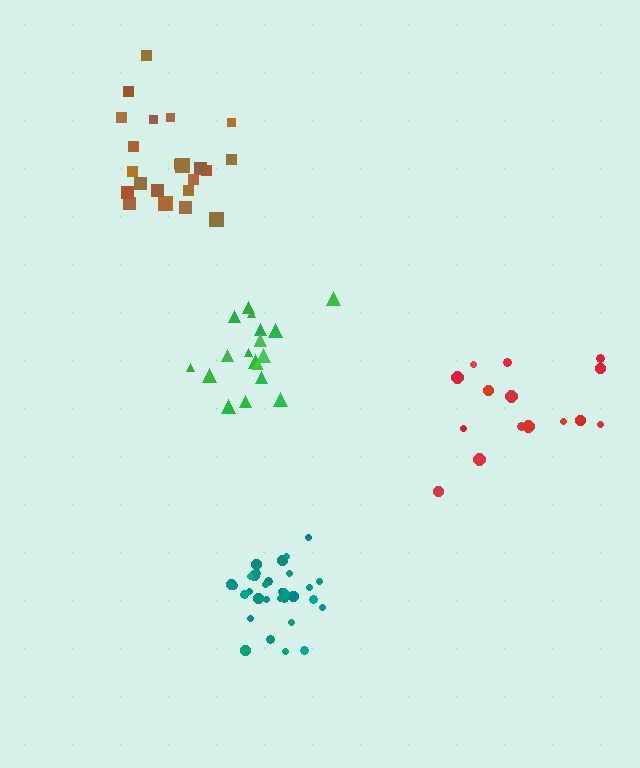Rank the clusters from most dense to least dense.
teal, brown, green, red.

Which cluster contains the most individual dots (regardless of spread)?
Teal (32).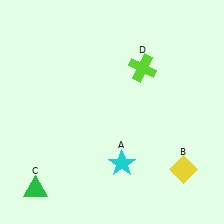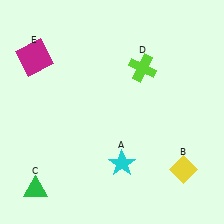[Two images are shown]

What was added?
A magenta square (E) was added in Image 2.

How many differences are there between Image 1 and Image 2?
There is 1 difference between the two images.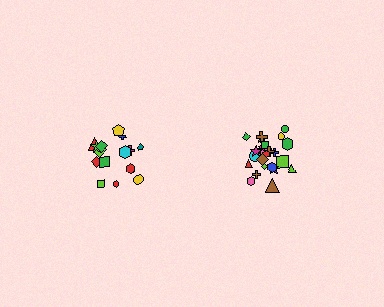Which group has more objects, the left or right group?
The right group.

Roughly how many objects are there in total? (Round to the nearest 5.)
Roughly 40 objects in total.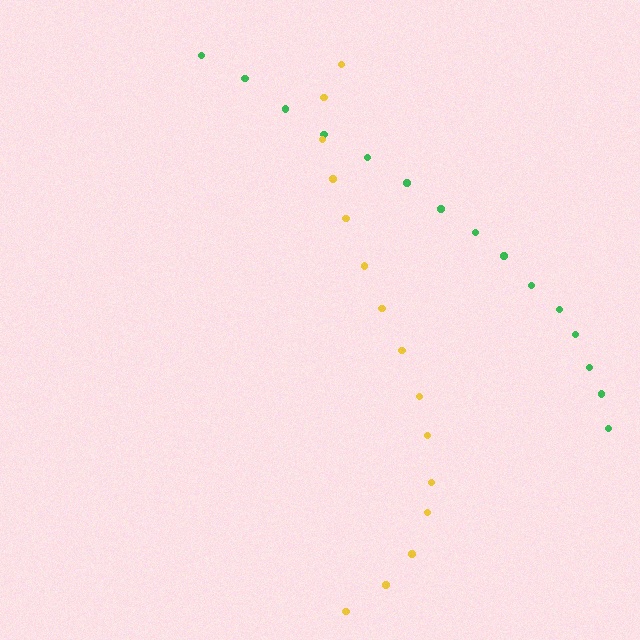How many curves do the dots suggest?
There are 2 distinct paths.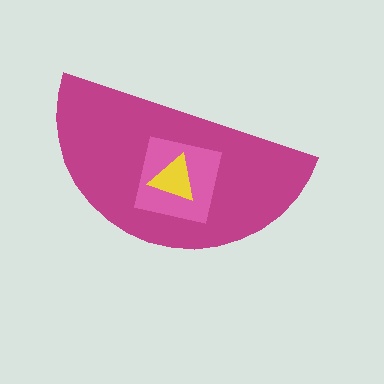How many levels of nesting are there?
3.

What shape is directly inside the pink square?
The yellow triangle.